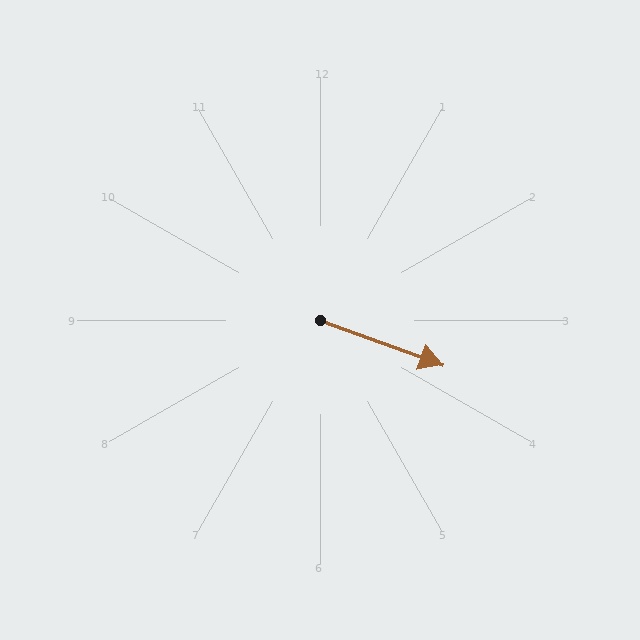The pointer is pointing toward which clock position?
Roughly 4 o'clock.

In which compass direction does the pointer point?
East.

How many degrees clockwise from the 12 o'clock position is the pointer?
Approximately 110 degrees.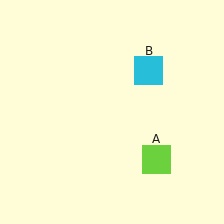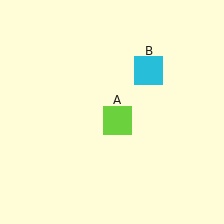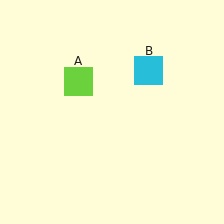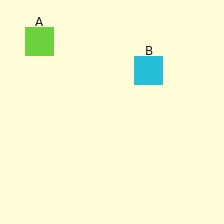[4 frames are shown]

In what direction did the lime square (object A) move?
The lime square (object A) moved up and to the left.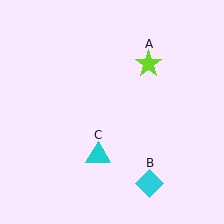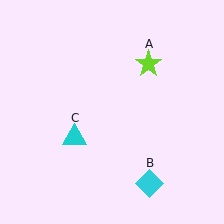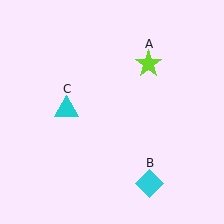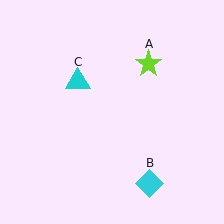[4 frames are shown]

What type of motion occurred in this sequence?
The cyan triangle (object C) rotated clockwise around the center of the scene.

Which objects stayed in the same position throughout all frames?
Lime star (object A) and cyan diamond (object B) remained stationary.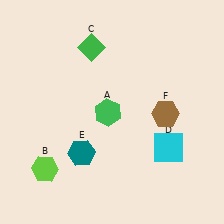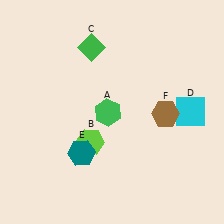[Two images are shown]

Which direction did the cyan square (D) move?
The cyan square (D) moved up.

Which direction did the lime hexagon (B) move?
The lime hexagon (B) moved right.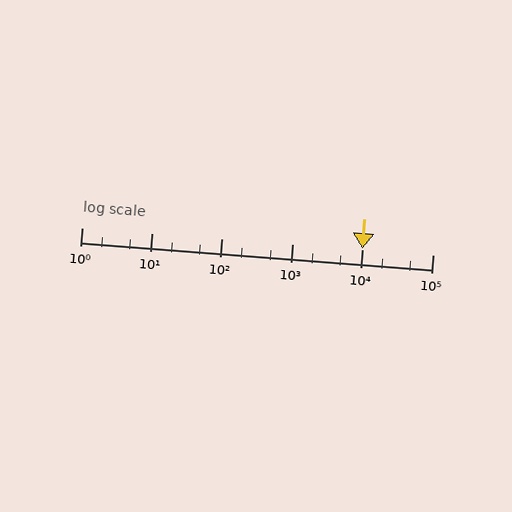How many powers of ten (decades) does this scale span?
The scale spans 5 decades, from 1 to 100000.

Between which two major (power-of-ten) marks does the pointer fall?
The pointer is between 10000 and 100000.